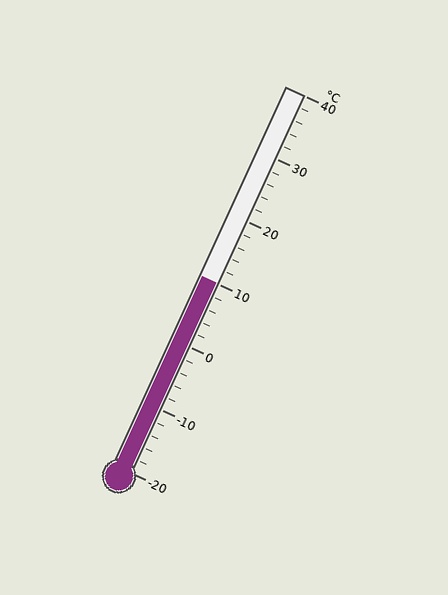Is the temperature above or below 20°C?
The temperature is below 20°C.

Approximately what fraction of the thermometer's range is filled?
The thermometer is filled to approximately 50% of its range.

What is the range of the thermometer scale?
The thermometer scale ranges from -20°C to 40°C.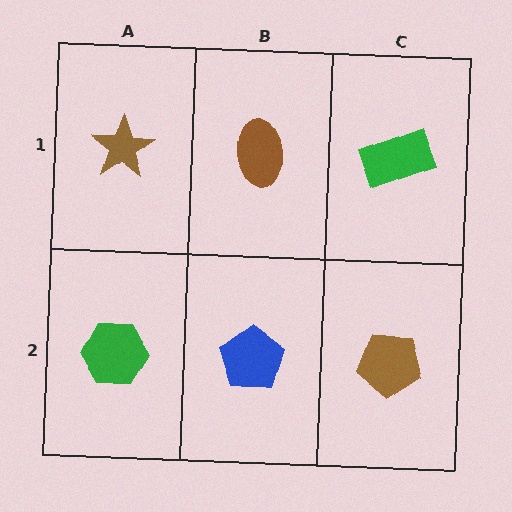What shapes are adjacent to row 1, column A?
A green hexagon (row 2, column A), a brown ellipse (row 1, column B).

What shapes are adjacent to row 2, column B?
A brown ellipse (row 1, column B), a green hexagon (row 2, column A), a brown pentagon (row 2, column C).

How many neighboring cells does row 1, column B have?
3.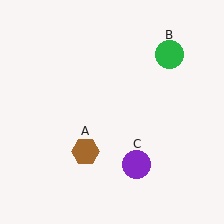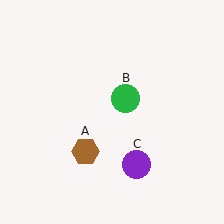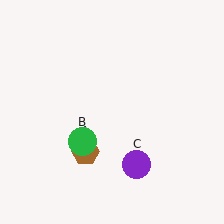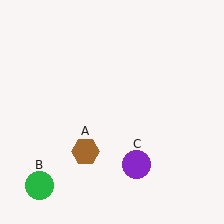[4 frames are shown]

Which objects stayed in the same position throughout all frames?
Brown hexagon (object A) and purple circle (object C) remained stationary.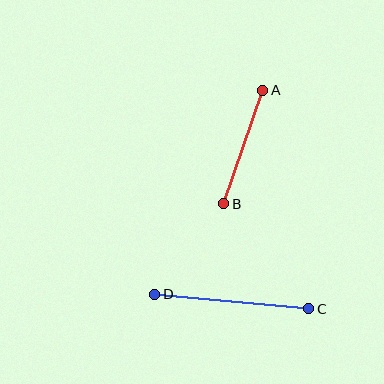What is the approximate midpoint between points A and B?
The midpoint is at approximately (243, 147) pixels.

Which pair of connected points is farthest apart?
Points C and D are farthest apart.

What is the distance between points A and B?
The distance is approximately 120 pixels.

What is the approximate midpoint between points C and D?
The midpoint is at approximately (232, 302) pixels.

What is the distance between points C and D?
The distance is approximately 155 pixels.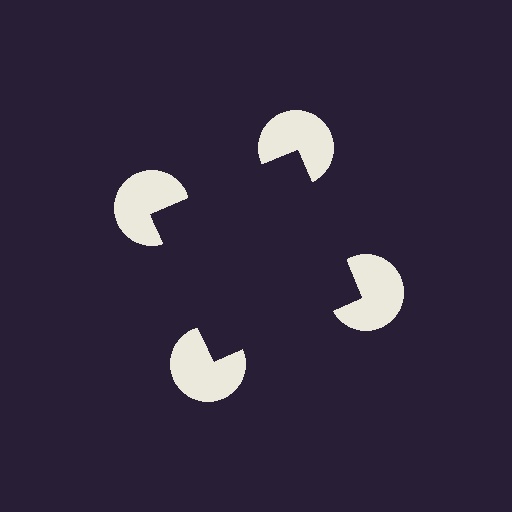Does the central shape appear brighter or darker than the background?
It typically appears slightly darker than the background, even though no actual brightness change is drawn.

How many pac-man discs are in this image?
There are 4 — one at each vertex of the illusory square.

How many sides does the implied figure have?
4 sides.